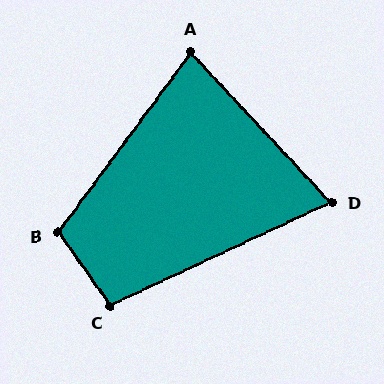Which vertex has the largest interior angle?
B, at approximately 108 degrees.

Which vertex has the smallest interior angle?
D, at approximately 72 degrees.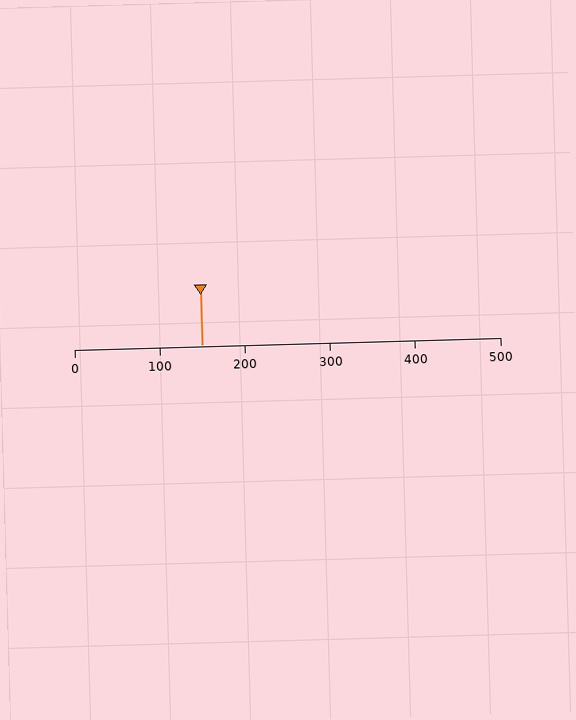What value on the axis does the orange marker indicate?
The marker indicates approximately 150.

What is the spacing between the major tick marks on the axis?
The major ticks are spaced 100 apart.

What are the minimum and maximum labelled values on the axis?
The axis runs from 0 to 500.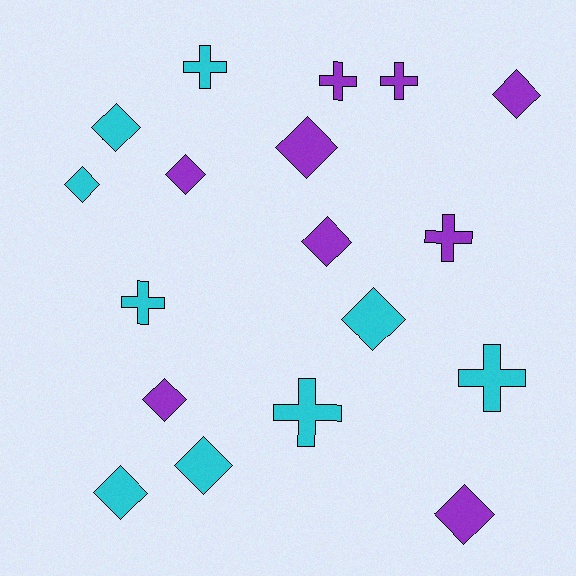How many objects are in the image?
There are 18 objects.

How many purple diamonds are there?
There are 6 purple diamonds.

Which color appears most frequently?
Cyan, with 9 objects.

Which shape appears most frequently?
Diamond, with 11 objects.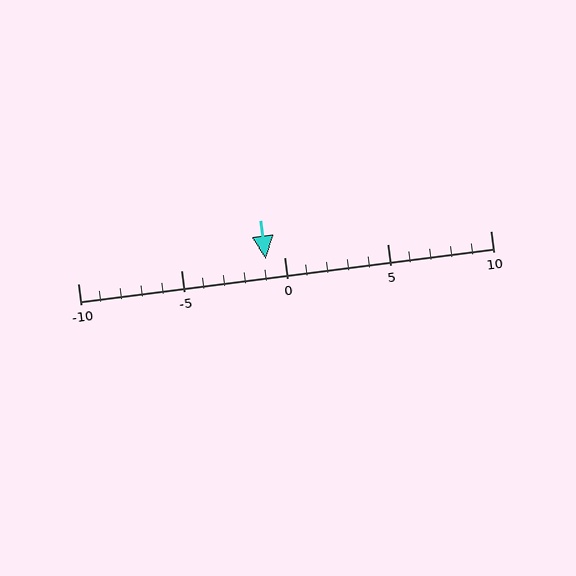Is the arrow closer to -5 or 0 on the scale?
The arrow is closer to 0.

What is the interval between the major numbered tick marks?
The major tick marks are spaced 5 units apart.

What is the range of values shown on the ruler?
The ruler shows values from -10 to 10.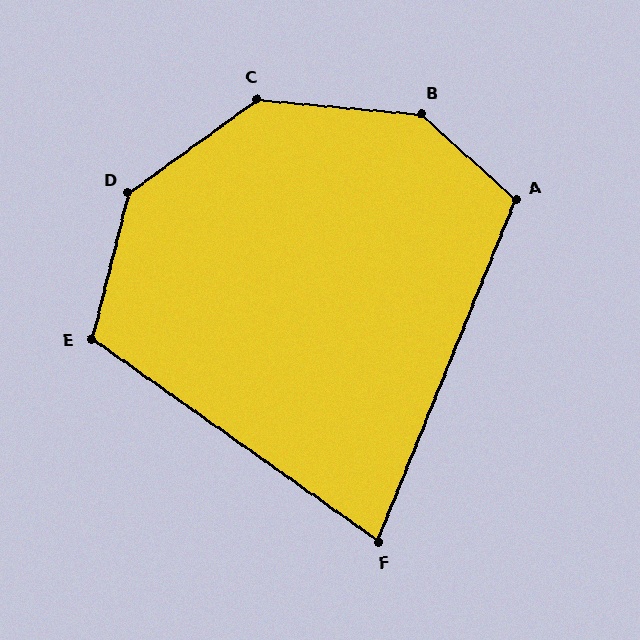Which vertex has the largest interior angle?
B, at approximately 143 degrees.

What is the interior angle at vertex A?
Approximately 111 degrees (obtuse).